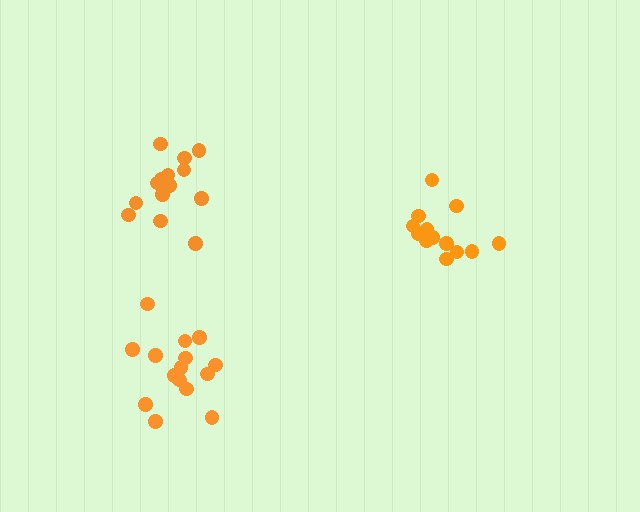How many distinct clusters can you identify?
There are 3 distinct clusters.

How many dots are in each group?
Group 1: 14 dots, Group 2: 15 dots, Group 3: 13 dots (42 total).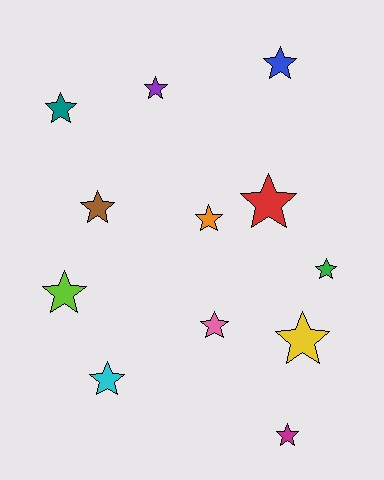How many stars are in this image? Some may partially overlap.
There are 12 stars.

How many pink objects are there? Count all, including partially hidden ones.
There is 1 pink object.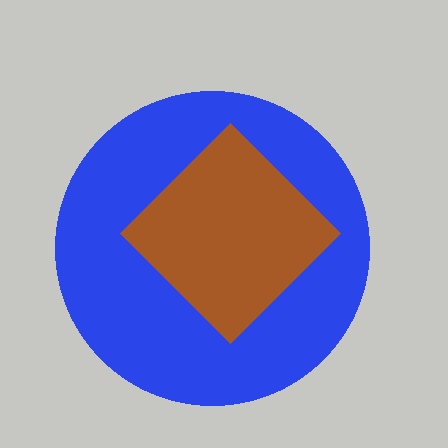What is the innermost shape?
The brown diamond.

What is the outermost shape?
The blue circle.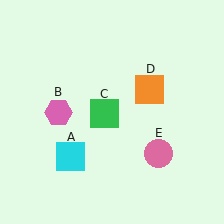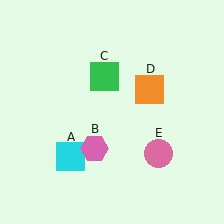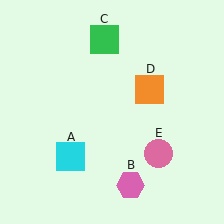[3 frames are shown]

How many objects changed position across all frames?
2 objects changed position: pink hexagon (object B), green square (object C).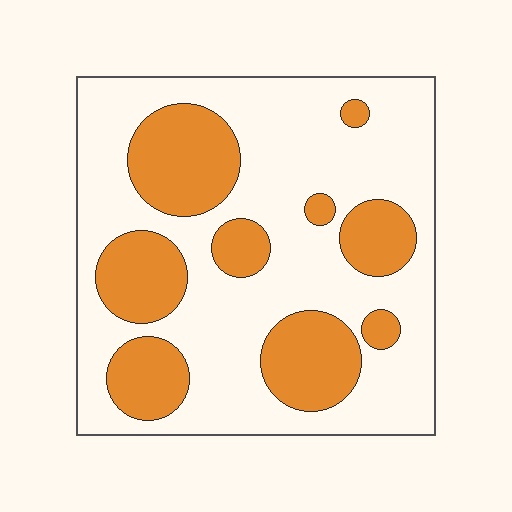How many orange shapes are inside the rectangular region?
9.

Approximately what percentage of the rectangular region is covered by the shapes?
Approximately 30%.